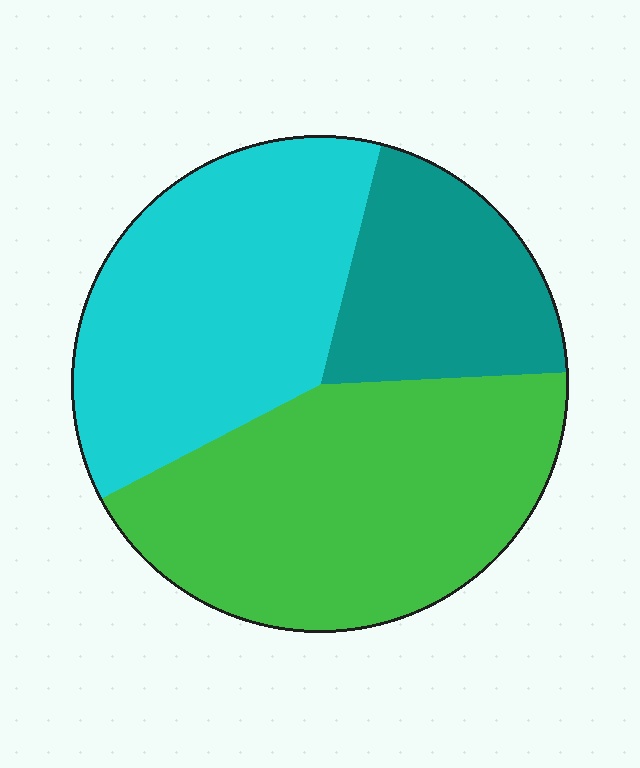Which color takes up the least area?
Teal, at roughly 20%.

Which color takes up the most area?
Green, at roughly 45%.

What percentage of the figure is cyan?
Cyan covers about 35% of the figure.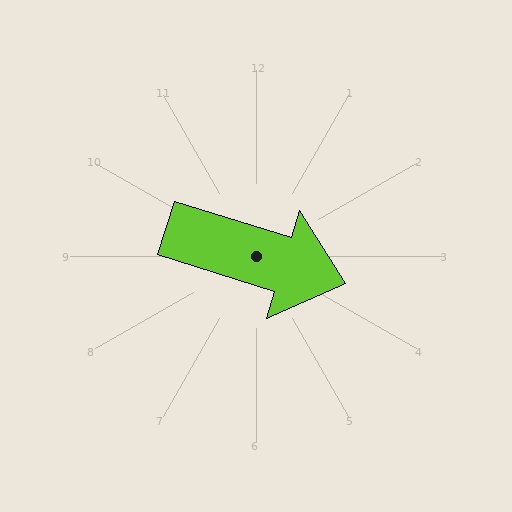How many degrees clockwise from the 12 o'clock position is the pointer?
Approximately 107 degrees.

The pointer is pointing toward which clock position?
Roughly 4 o'clock.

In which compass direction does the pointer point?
East.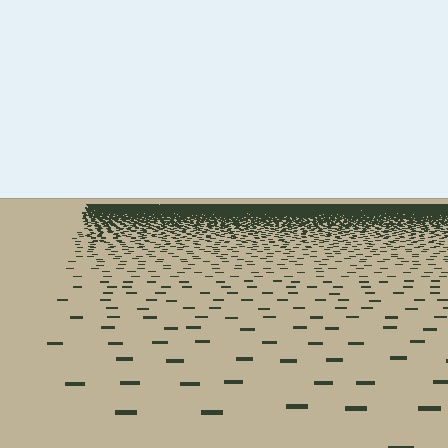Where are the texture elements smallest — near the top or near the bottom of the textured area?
Near the top.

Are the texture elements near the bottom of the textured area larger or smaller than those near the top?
Larger. Near the bottom, elements are closer to the viewer and appear at a bigger on-screen size.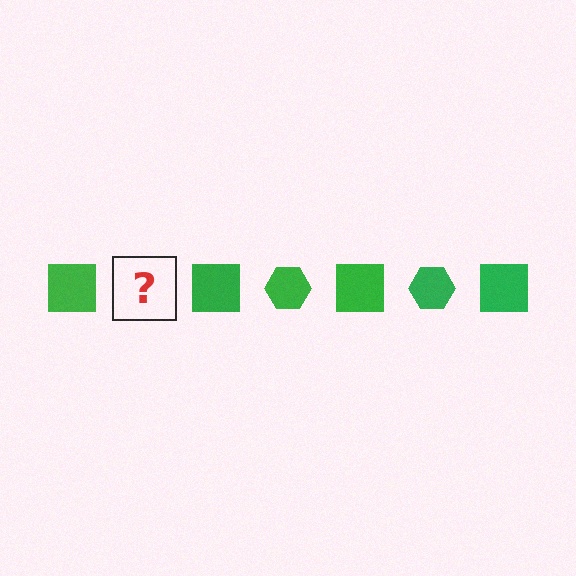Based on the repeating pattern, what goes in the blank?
The blank should be a green hexagon.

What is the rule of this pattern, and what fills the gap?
The rule is that the pattern cycles through square, hexagon shapes in green. The gap should be filled with a green hexagon.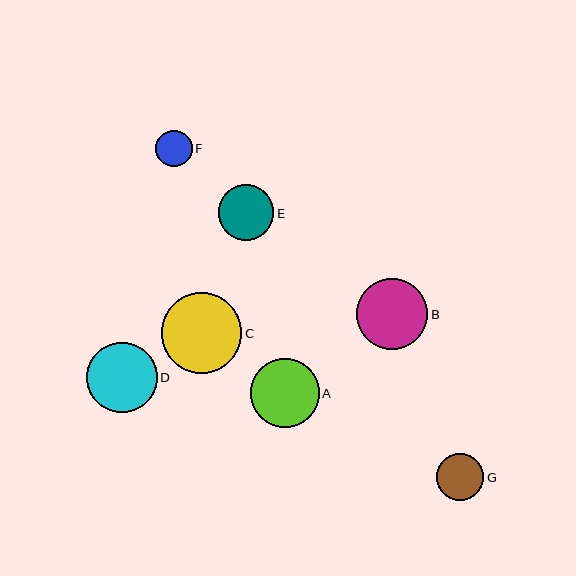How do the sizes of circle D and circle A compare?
Circle D and circle A are approximately the same size.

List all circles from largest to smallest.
From largest to smallest: C, B, D, A, E, G, F.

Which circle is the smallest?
Circle F is the smallest with a size of approximately 36 pixels.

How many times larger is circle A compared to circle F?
Circle A is approximately 1.9 times the size of circle F.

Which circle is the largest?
Circle C is the largest with a size of approximately 81 pixels.